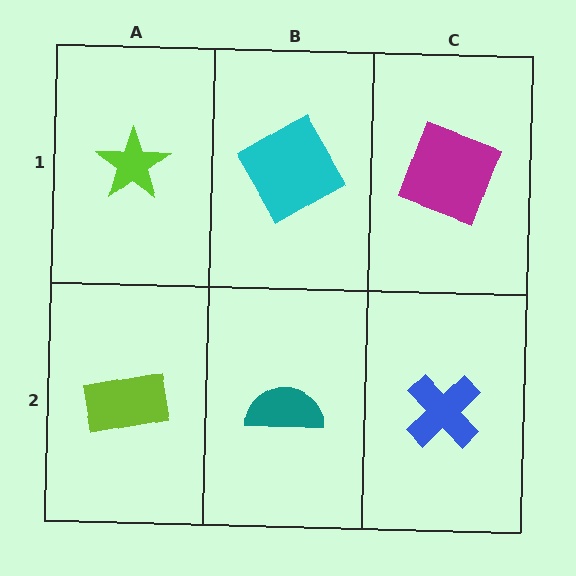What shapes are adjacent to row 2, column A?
A lime star (row 1, column A), a teal semicircle (row 2, column B).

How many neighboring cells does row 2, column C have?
2.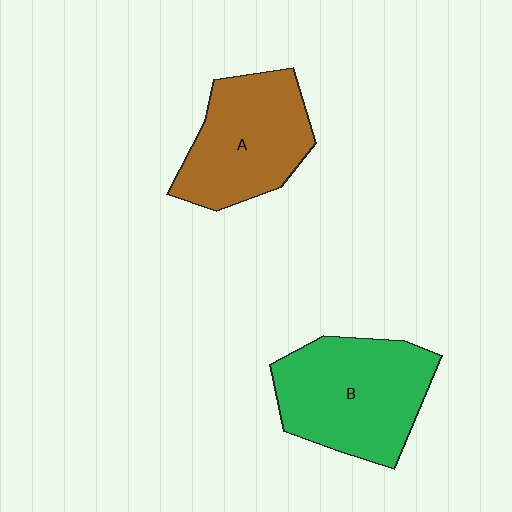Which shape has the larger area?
Shape B (green).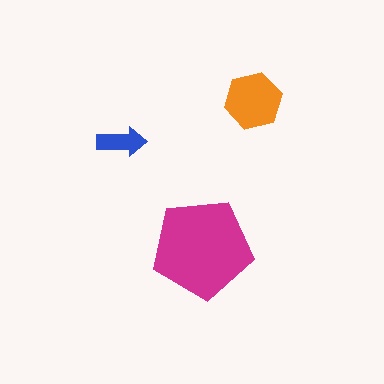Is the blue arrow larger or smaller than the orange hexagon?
Smaller.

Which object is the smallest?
The blue arrow.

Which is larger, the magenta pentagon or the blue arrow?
The magenta pentagon.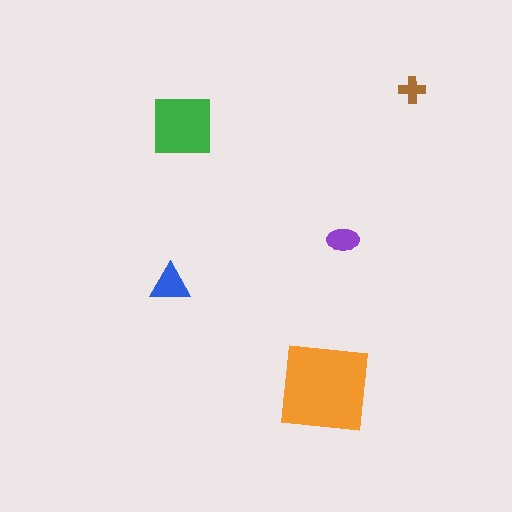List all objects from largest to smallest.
The orange square, the green square, the blue triangle, the purple ellipse, the brown cross.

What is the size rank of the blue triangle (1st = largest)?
3rd.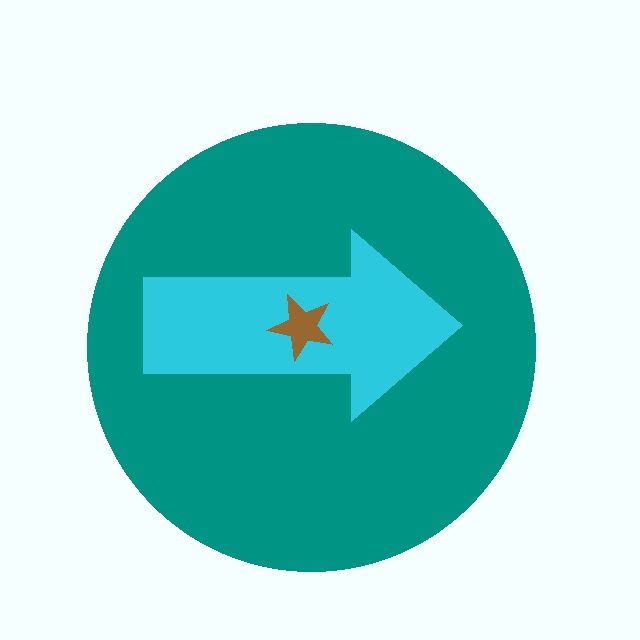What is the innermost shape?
The brown star.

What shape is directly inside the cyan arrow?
The brown star.